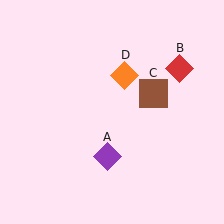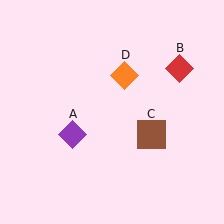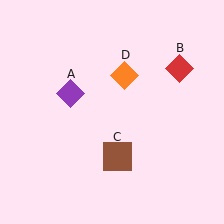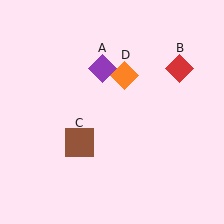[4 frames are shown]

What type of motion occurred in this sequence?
The purple diamond (object A), brown square (object C) rotated clockwise around the center of the scene.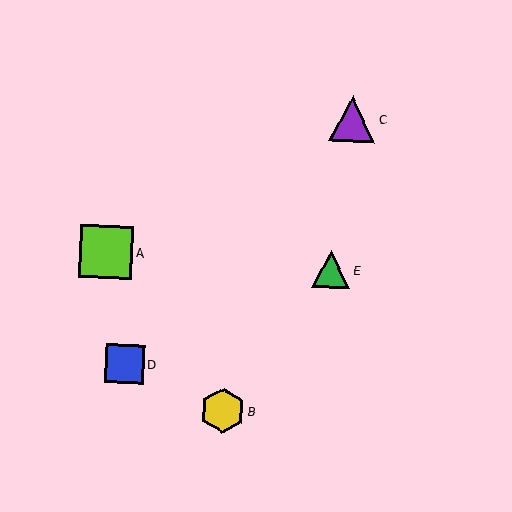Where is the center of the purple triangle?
The center of the purple triangle is at (352, 119).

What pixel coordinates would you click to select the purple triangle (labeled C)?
Click at (352, 119) to select the purple triangle C.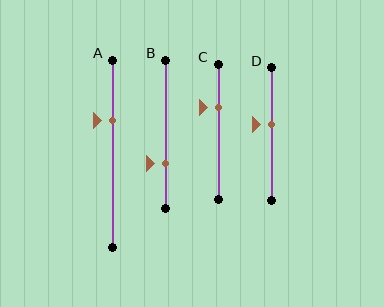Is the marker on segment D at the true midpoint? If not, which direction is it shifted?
No, the marker on segment D is shifted upward by about 7% of the segment length.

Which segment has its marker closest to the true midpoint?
Segment D has its marker closest to the true midpoint.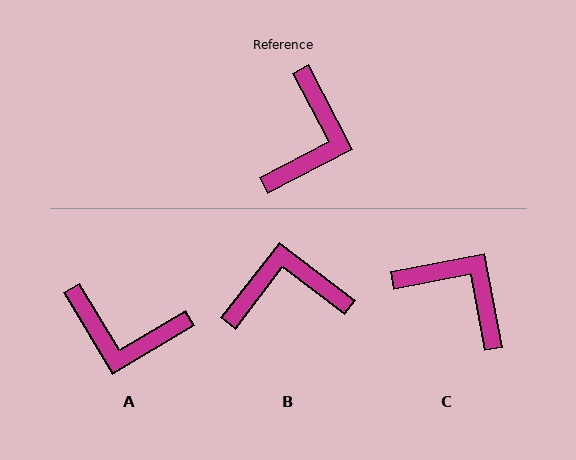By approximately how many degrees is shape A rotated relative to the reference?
Approximately 87 degrees clockwise.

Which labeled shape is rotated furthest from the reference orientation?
B, about 115 degrees away.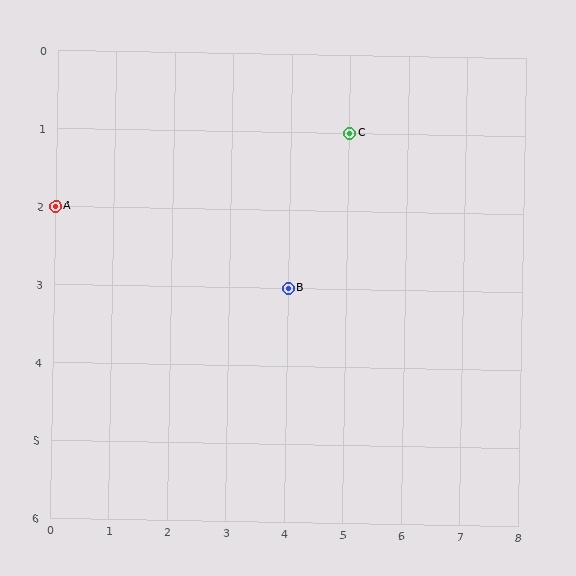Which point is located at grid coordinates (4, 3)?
Point B is at (4, 3).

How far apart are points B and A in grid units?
Points B and A are 4 columns and 1 row apart (about 4.1 grid units diagonally).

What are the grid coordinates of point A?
Point A is at grid coordinates (0, 2).